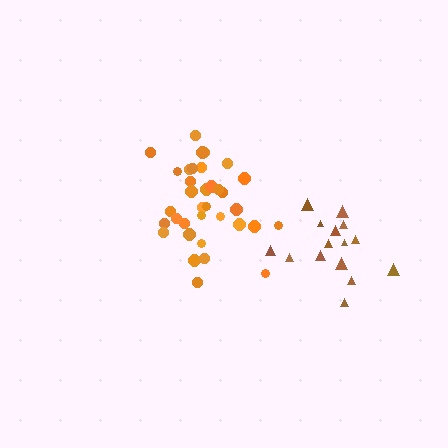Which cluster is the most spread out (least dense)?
Brown.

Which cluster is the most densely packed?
Orange.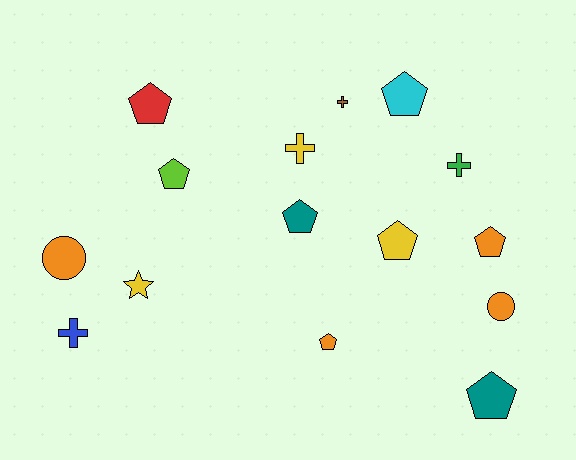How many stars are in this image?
There is 1 star.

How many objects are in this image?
There are 15 objects.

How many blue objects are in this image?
There is 1 blue object.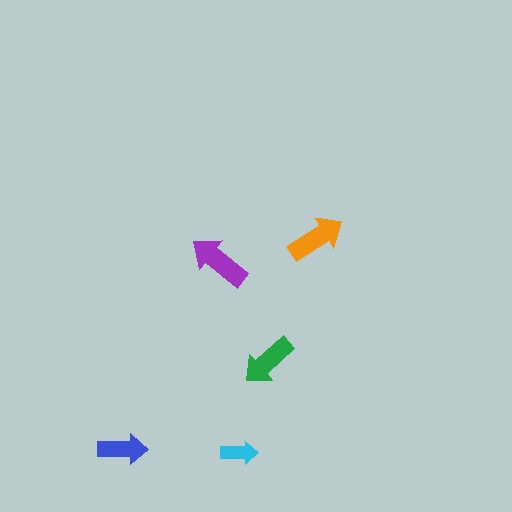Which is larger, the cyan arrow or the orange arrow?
The orange one.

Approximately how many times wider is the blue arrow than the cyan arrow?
About 1.5 times wider.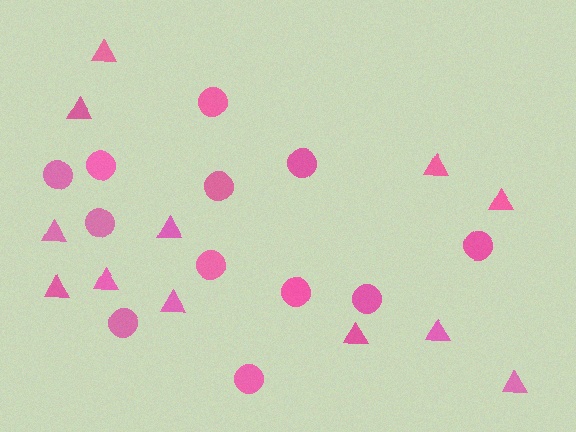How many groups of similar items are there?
There are 2 groups: one group of triangles (12) and one group of circles (12).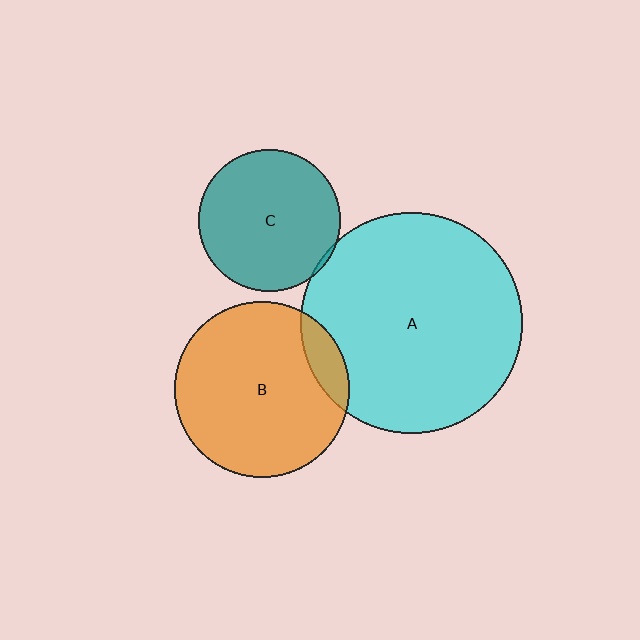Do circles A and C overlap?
Yes.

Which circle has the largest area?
Circle A (cyan).